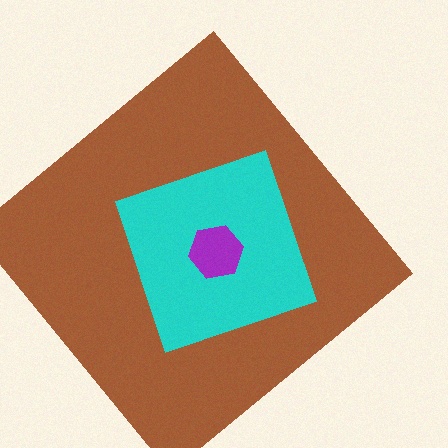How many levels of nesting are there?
3.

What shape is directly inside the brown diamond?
The cyan diamond.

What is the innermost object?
The purple hexagon.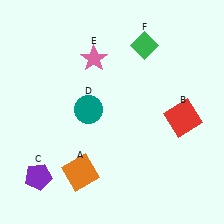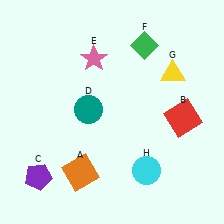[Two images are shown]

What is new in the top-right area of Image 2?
A yellow triangle (G) was added in the top-right area of Image 2.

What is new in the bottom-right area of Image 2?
A cyan circle (H) was added in the bottom-right area of Image 2.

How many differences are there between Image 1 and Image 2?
There are 2 differences between the two images.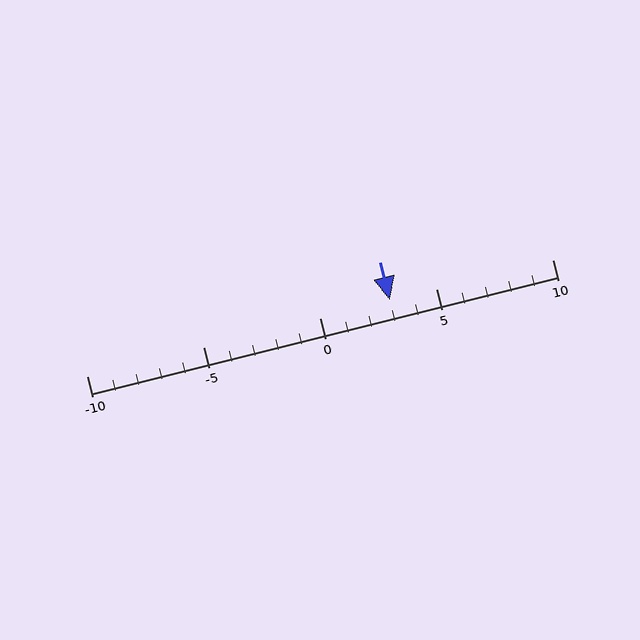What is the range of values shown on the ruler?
The ruler shows values from -10 to 10.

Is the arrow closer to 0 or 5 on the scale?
The arrow is closer to 5.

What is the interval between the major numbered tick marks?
The major tick marks are spaced 5 units apart.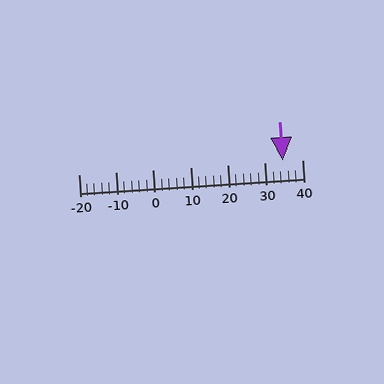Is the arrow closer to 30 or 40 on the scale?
The arrow is closer to 30.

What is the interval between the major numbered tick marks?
The major tick marks are spaced 10 units apart.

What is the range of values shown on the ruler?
The ruler shows values from -20 to 40.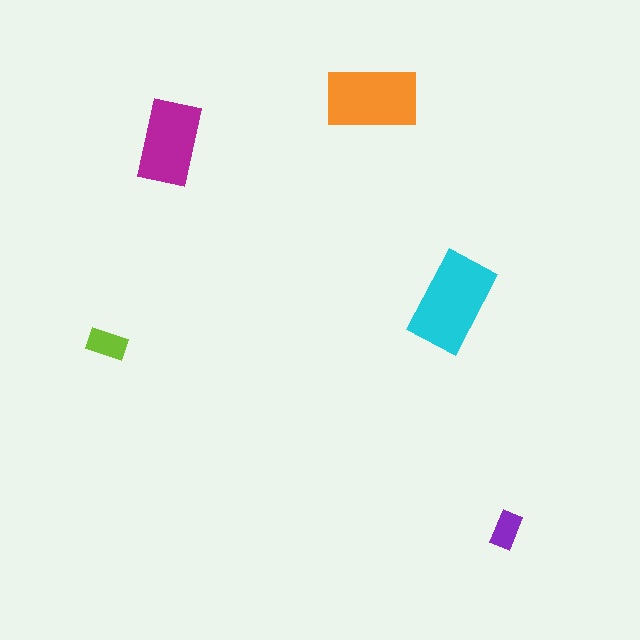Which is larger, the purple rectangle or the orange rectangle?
The orange one.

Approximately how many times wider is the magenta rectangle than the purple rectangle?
About 2.5 times wider.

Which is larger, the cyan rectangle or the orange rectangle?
The cyan one.